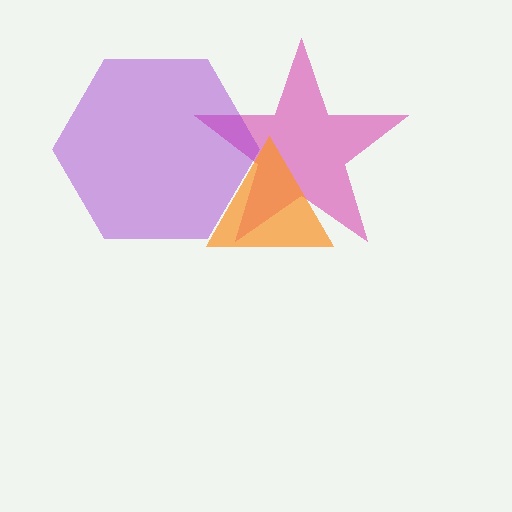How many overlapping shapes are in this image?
There are 3 overlapping shapes in the image.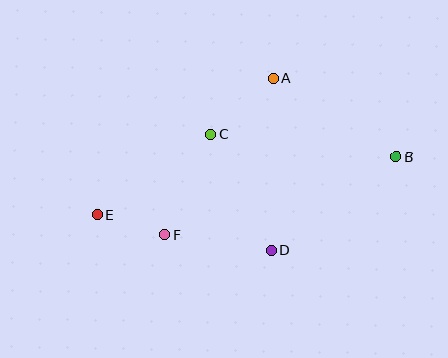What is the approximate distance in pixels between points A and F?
The distance between A and F is approximately 191 pixels.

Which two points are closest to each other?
Points E and F are closest to each other.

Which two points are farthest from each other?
Points B and E are farthest from each other.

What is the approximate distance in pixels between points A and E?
The distance between A and E is approximately 222 pixels.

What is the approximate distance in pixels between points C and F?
The distance between C and F is approximately 111 pixels.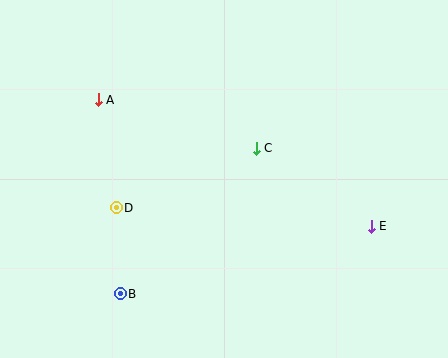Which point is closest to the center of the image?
Point C at (256, 148) is closest to the center.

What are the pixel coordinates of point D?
Point D is at (116, 208).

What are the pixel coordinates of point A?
Point A is at (98, 100).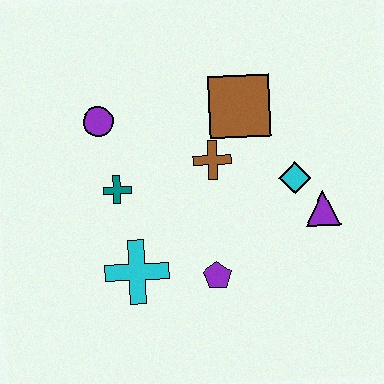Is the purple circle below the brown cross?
No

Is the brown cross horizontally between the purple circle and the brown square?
Yes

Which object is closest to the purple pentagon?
The cyan cross is closest to the purple pentagon.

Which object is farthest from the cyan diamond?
The purple circle is farthest from the cyan diamond.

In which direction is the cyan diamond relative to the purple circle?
The cyan diamond is to the right of the purple circle.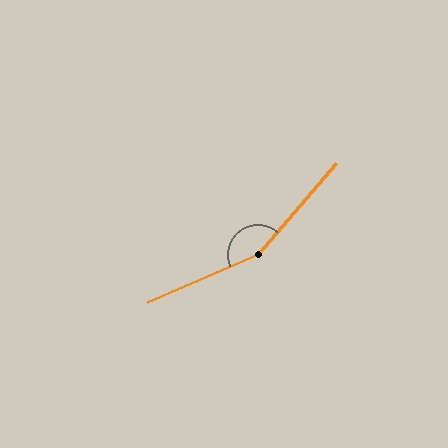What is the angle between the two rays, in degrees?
Approximately 154 degrees.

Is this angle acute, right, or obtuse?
It is obtuse.